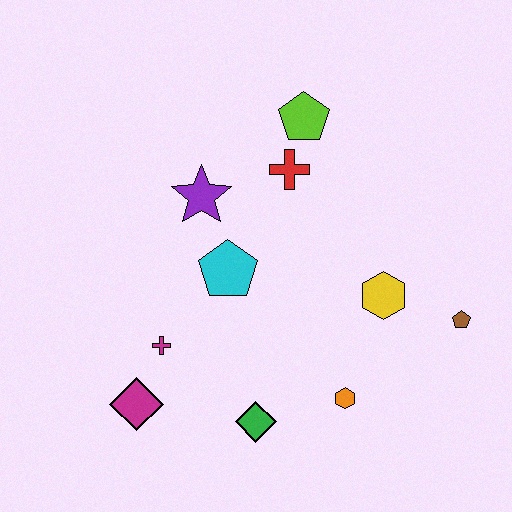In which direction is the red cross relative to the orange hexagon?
The red cross is above the orange hexagon.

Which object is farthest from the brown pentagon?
The magenta diamond is farthest from the brown pentagon.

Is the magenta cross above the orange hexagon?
Yes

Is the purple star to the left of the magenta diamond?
No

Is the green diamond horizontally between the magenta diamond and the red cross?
Yes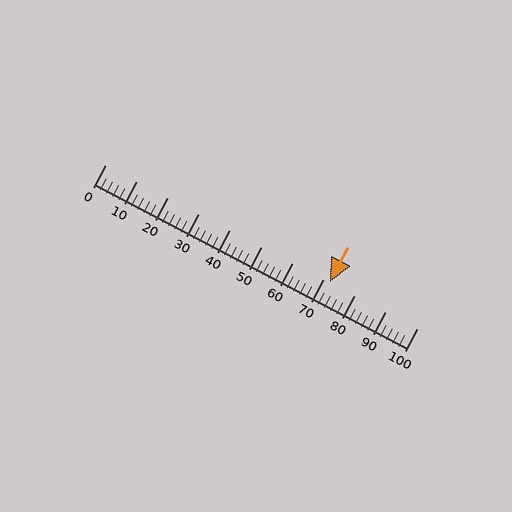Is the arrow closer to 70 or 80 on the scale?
The arrow is closer to 70.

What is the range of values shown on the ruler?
The ruler shows values from 0 to 100.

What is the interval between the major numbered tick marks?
The major tick marks are spaced 10 units apart.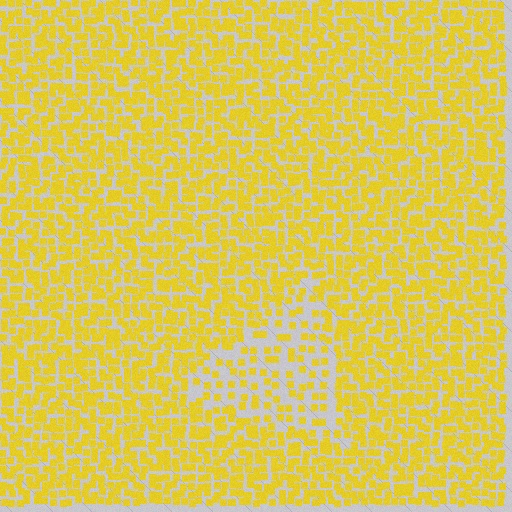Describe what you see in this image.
The image contains small yellow elements arranged at two different densities. A triangle-shaped region is visible where the elements are less densely packed than the surrounding area.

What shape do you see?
I see a triangle.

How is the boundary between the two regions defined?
The boundary is defined by a change in element density (approximately 2.1x ratio). All elements are the same color, size, and shape.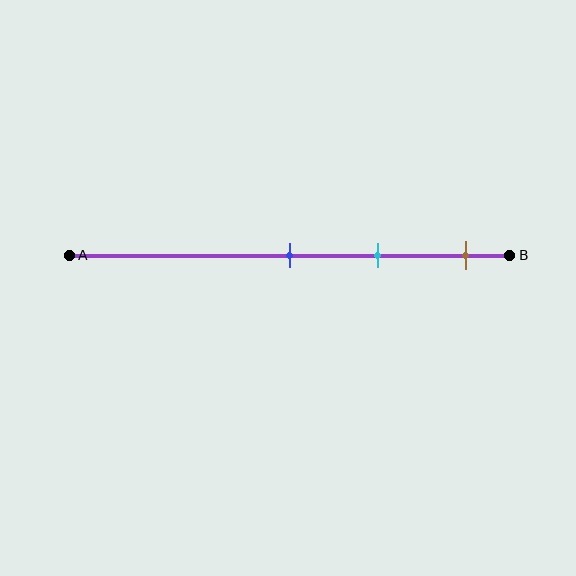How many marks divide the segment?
There are 3 marks dividing the segment.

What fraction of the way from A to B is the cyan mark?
The cyan mark is approximately 70% (0.7) of the way from A to B.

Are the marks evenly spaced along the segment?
Yes, the marks are approximately evenly spaced.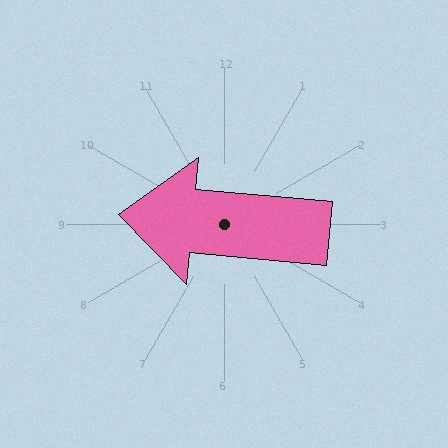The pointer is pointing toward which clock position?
Roughly 9 o'clock.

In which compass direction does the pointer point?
West.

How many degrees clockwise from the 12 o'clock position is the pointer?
Approximately 275 degrees.